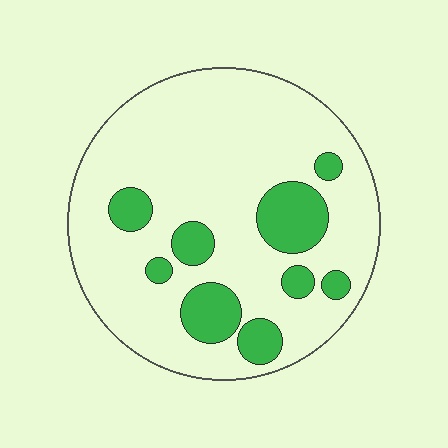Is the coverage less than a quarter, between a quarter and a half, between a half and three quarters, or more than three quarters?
Less than a quarter.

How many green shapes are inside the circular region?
9.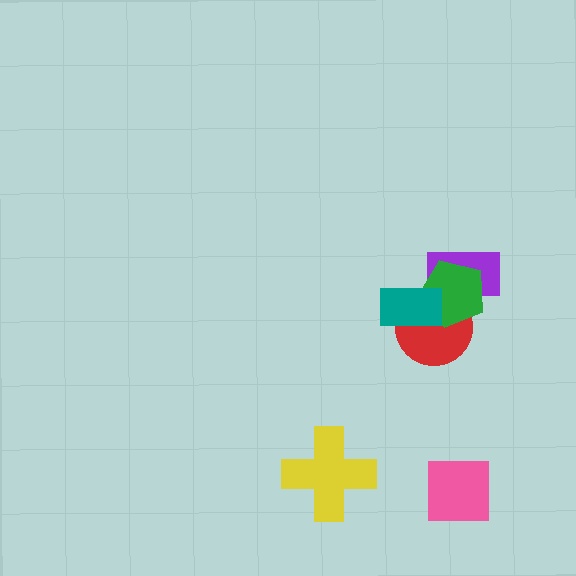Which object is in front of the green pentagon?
The teal rectangle is in front of the green pentagon.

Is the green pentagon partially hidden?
Yes, it is partially covered by another shape.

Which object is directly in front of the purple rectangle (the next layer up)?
The red circle is directly in front of the purple rectangle.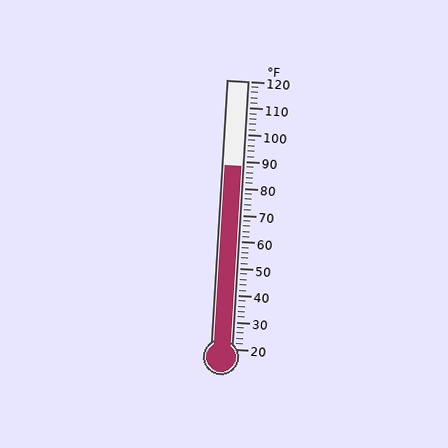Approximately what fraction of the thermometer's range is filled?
The thermometer is filled to approximately 70% of its range.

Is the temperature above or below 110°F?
The temperature is below 110°F.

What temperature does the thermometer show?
The thermometer shows approximately 88°F.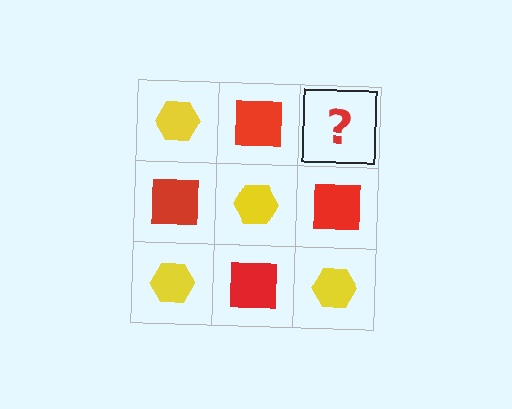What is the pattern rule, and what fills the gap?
The rule is that it alternates yellow hexagon and red square in a checkerboard pattern. The gap should be filled with a yellow hexagon.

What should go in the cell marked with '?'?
The missing cell should contain a yellow hexagon.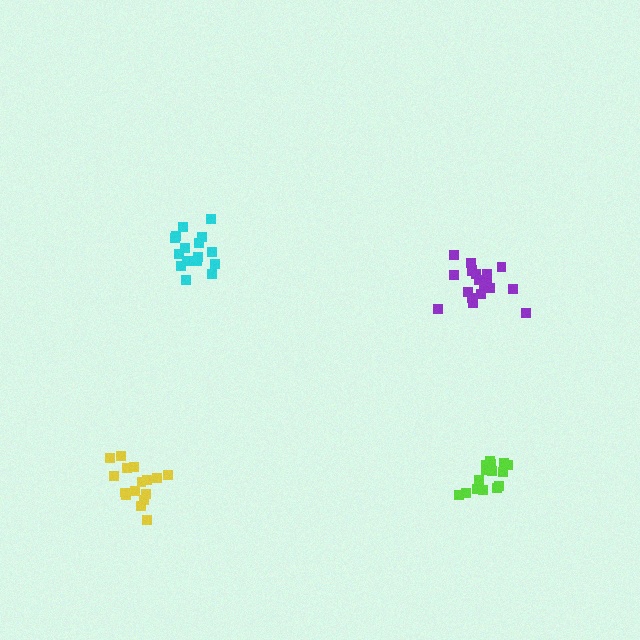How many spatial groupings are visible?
There are 4 spatial groupings.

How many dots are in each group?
Group 1: 20 dots, Group 2: 16 dots, Group 3: 16 dots, Group 4: 15 dots (67 total).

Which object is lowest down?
The yellow cluster is bottommost.